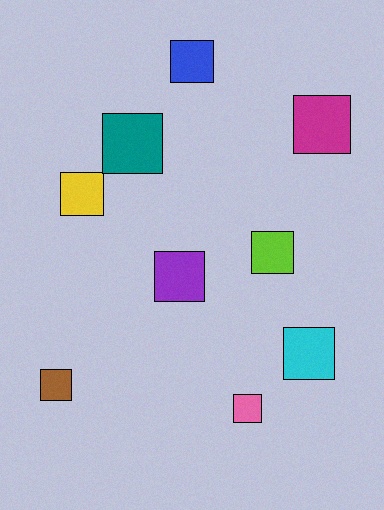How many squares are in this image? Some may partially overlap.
There are 9 squares.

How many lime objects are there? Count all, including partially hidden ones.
There is 1 lime object.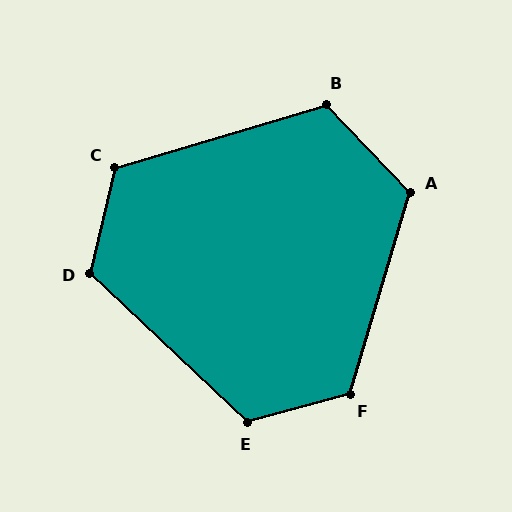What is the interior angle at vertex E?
Approximately 121 degrees (obtuse).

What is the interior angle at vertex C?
Approximately 120 degrees (obtuse).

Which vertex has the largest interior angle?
F, at approximately 122 degrees.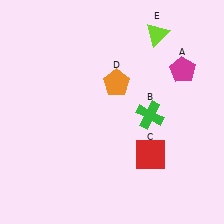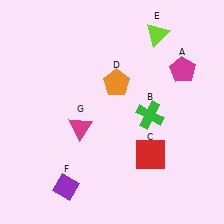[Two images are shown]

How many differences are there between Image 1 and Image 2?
There are 2 differences between the two images.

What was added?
A purple diamond (F), a magenta triangle (G) were added in Image 2.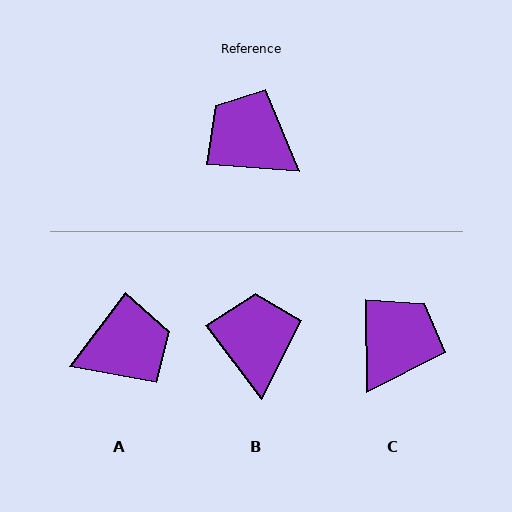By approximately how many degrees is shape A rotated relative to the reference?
Approximately 123 degrees clockwise.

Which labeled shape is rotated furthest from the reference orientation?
A, about 123 degrees away.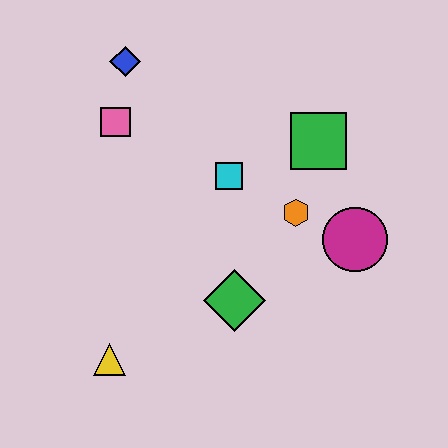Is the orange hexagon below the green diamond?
No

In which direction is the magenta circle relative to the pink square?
The magenta circle is to the right of the pink square.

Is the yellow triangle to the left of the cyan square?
Yes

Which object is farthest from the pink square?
The magenta circle is farthest from the pink square.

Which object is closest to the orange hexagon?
The magenta circle is closest to the orange hexagon.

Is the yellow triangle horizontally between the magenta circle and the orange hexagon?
No